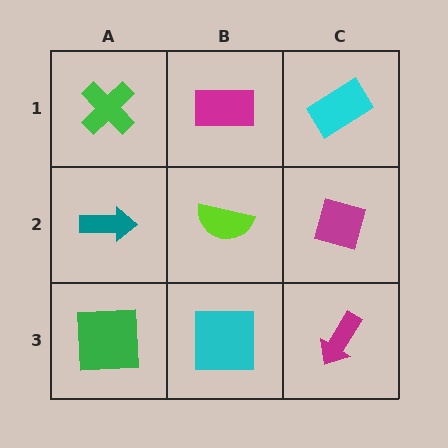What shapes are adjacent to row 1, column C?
A magenta diamond (row 2, column C), a magenta rectangle (row 1, column B).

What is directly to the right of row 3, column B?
A magenta arrow.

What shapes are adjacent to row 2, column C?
A cyan rectangle (row 1, column C), a magenta arrow (row 3, column C), a lime semicircle (row 2, column B).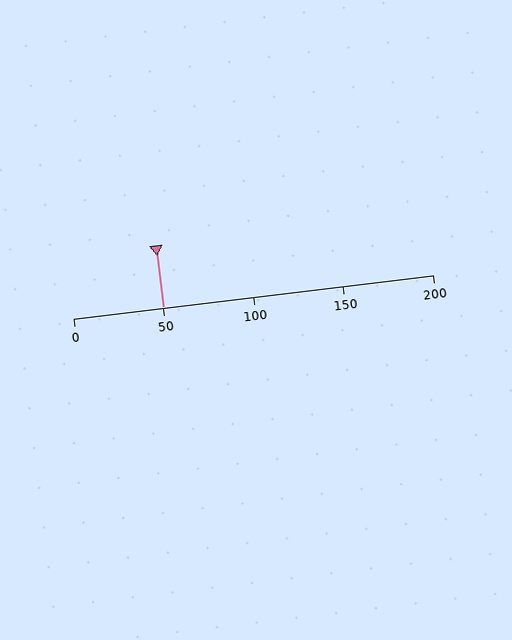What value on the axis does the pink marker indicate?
The marker indicates approximately 50.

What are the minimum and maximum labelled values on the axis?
The axis runs from 0 to 200.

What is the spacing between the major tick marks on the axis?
The major ticks are spaced 50 apart.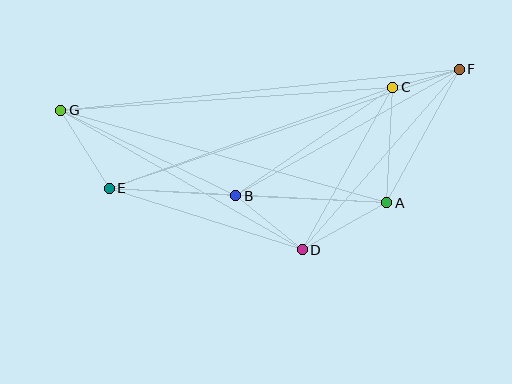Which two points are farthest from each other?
Points F and G are farthest from each other.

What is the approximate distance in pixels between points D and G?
The distance between D and G is approximately 279 pixels.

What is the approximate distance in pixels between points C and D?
The distance between C and D is approximately 186 pixels.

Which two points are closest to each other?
Points C and F are closest to each other.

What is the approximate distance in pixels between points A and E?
The distance between A and E is approximately 278 pixels.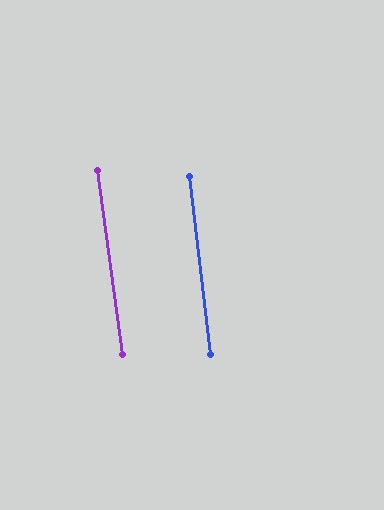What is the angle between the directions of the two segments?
Approximately 1 degree.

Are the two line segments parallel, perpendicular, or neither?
Parallel — their directions differ by only 1.0°.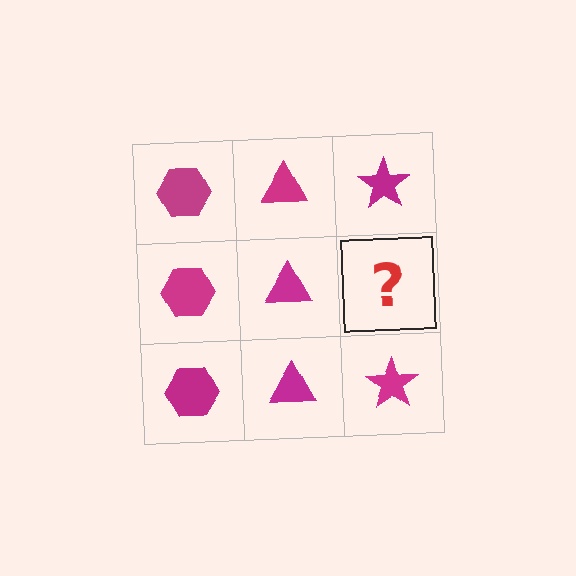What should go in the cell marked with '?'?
The missing cell should contain a magenta star.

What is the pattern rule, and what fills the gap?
The rule is that each column has a consistent shape. The gap should be filled with a magenta star.